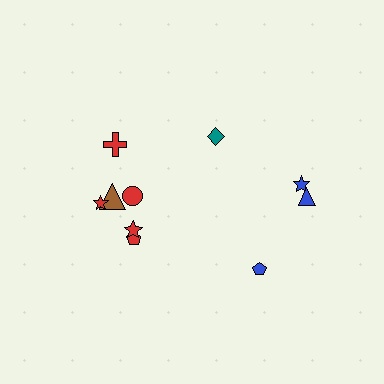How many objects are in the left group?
There are 6 objects.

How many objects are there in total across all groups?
There are 10 objects.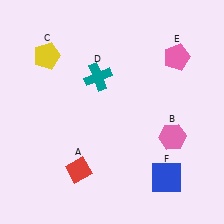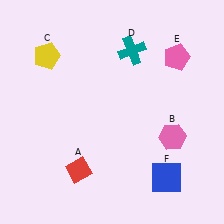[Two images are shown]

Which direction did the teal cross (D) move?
The teal cross (D) moved right.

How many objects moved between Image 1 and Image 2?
1 object moved between the two images.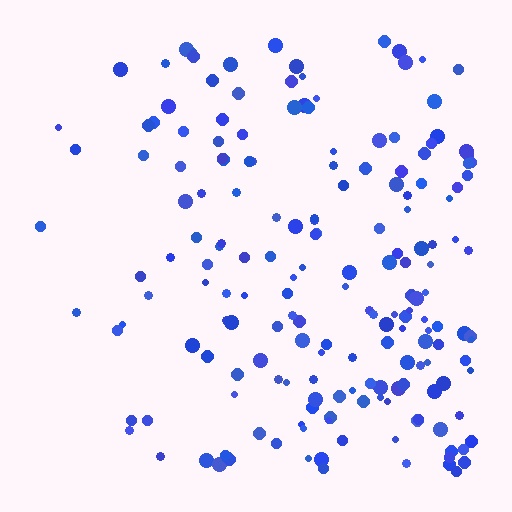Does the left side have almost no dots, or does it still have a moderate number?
Still a moderate number, just noticeably fewer than the right.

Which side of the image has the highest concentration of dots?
The right.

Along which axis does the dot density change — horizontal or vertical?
Horizontal.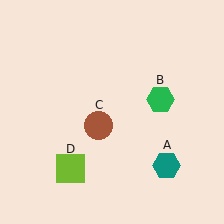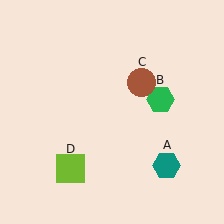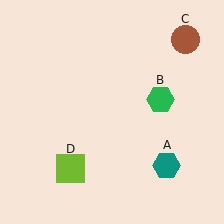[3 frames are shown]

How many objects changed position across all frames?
1 object changed position: brown circle (object C).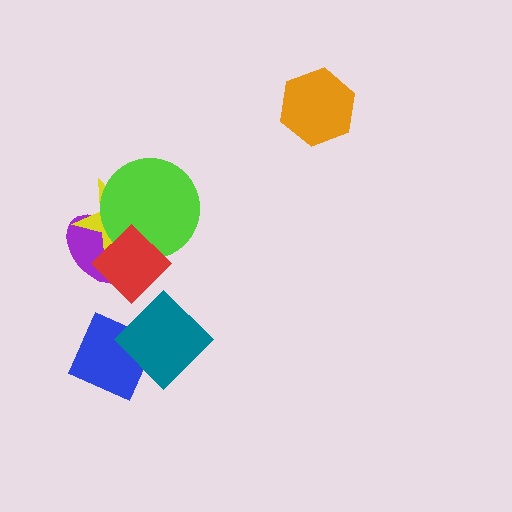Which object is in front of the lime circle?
The red diamond is in front of the lime circle.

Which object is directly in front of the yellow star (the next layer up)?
The lime circle is directly in front of the yellow star.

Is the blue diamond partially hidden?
Yes, it is partially covered by another shape.